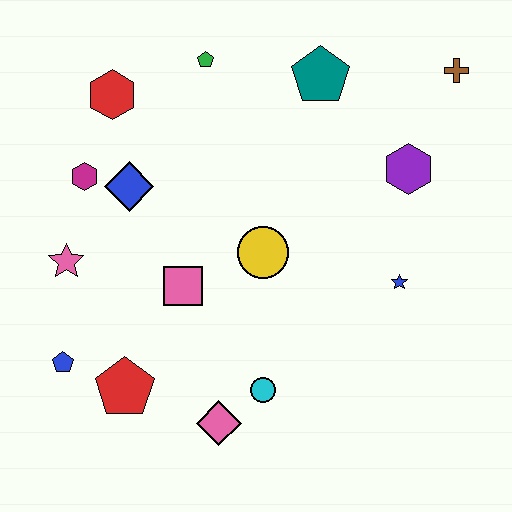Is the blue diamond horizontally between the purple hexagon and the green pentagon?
No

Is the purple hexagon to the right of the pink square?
Yes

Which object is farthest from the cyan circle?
The brown cross is farthest from the cyan circle.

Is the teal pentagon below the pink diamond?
No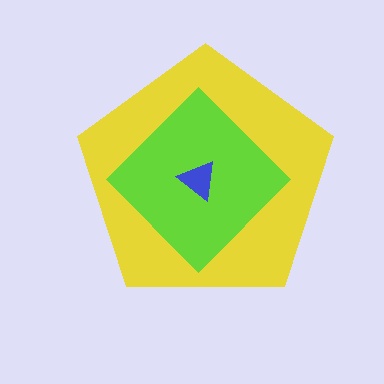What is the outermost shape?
The yellow pentagon.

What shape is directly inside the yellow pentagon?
The lime diamond.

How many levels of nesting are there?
3.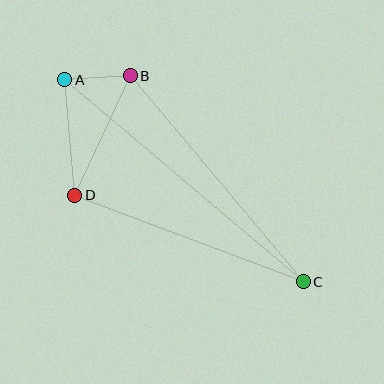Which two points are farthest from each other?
Points A and C are farthest from each other.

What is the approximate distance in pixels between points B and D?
The distance between B and D is approximately 132 pixels.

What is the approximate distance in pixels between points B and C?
The distance between B and C is approximately 269 pixels.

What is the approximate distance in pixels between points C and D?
The distance between C and D is approximately 244 pixels.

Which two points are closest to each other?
Points A and B are closest to each other.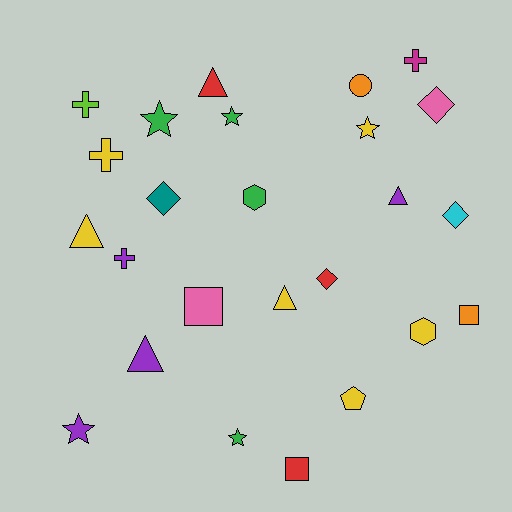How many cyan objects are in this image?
There is 1 cyan object.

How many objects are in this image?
There are 25 objects.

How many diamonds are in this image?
There are 4 diamonds.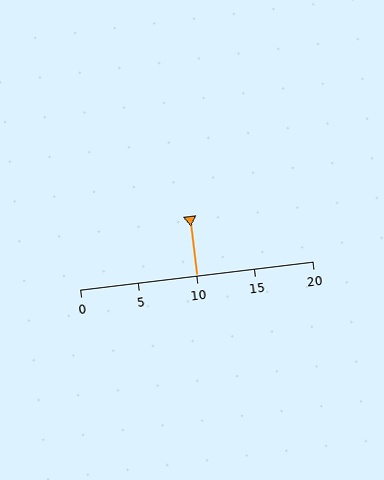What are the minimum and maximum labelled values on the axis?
The axis runs from 0 to 20.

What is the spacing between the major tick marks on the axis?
The major ticks are spaced 5 apart.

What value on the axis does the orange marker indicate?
The marker indicates approximately 10.